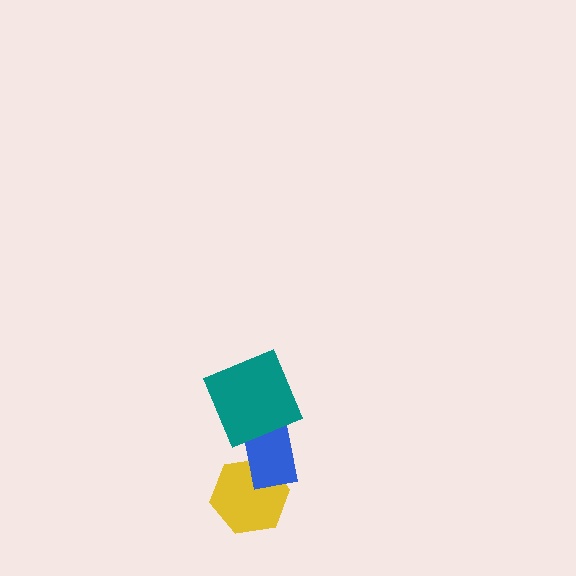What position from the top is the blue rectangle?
The blue rectangle is 2nd from the top.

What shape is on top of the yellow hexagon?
The blue rectangle is on top of the yellow hexagon.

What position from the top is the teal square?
The teal square is 1st from the top.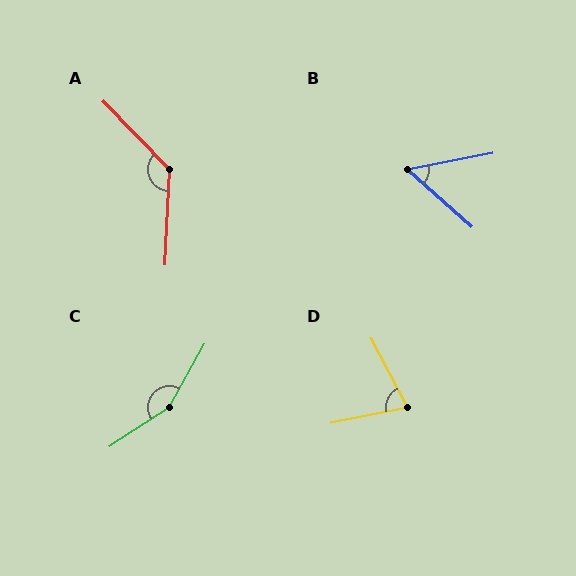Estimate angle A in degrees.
Approximately 133 degrees.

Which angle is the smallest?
B, at approximately 53 degrees.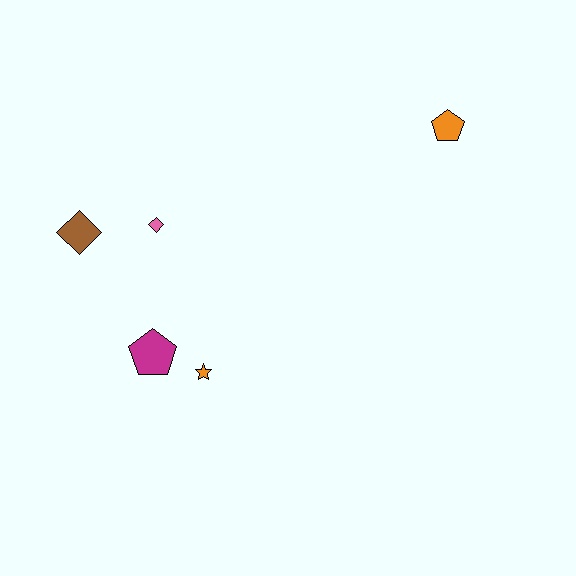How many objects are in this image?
There are 5 objects.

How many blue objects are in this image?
There are no blue objects.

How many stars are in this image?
There is 1 star.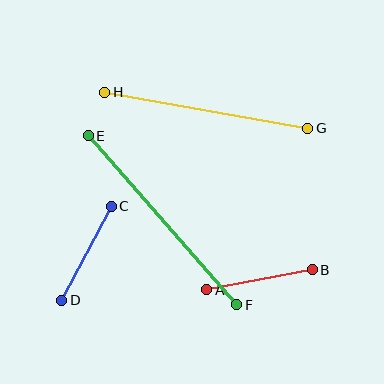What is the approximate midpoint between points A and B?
The midpoint is at approximately (259, 280) pixels.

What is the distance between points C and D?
The distance is approximately 107 pixels.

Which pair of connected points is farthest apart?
Points E and F are farthest apart.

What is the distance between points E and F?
The distance is approximately 225 pixels.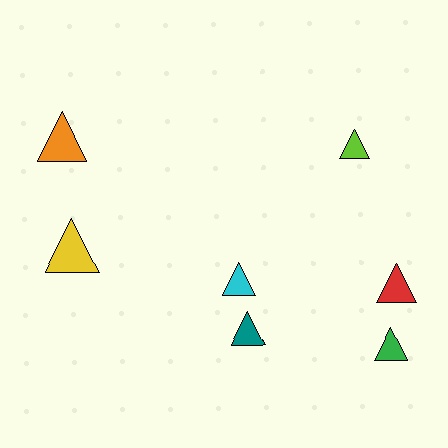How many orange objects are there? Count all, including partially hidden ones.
There is 1 orange object.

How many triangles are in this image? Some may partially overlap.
There are 7 triangles.